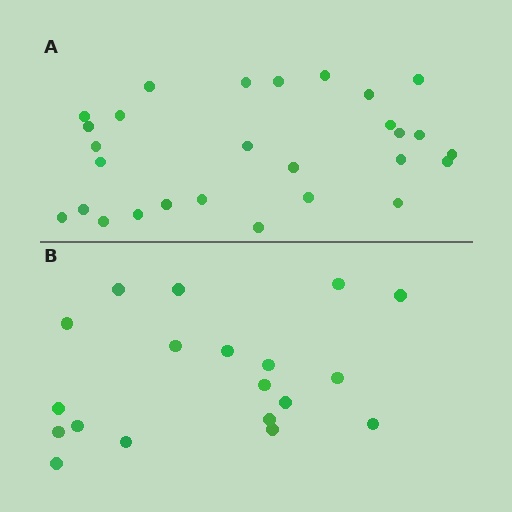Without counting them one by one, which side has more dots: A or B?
Region A (the top region) has more dots.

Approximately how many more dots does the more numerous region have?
Region A has roughly 8 or so more dots than region B.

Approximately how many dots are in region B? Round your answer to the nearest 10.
About 20 dots. (The exact count is 19, which rounds to 20.)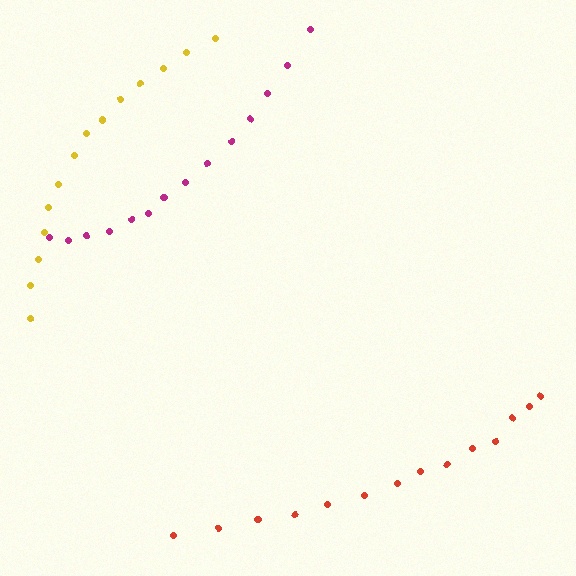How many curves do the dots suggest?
There are 3 distinct paths.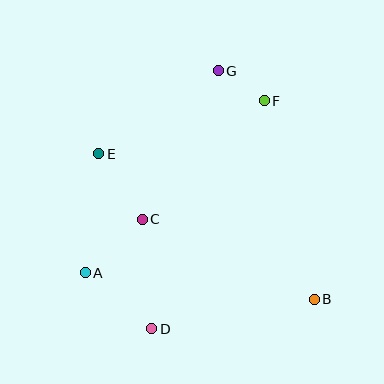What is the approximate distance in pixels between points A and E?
The distance between A and E is approximately 120 pixels.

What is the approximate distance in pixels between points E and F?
The distance between E and F is approximately 174 pixels.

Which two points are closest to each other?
Points F and G are closest to each other.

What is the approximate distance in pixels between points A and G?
The distance between A and G is approximately 242 pixels.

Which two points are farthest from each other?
Points D and G are farthest from each other.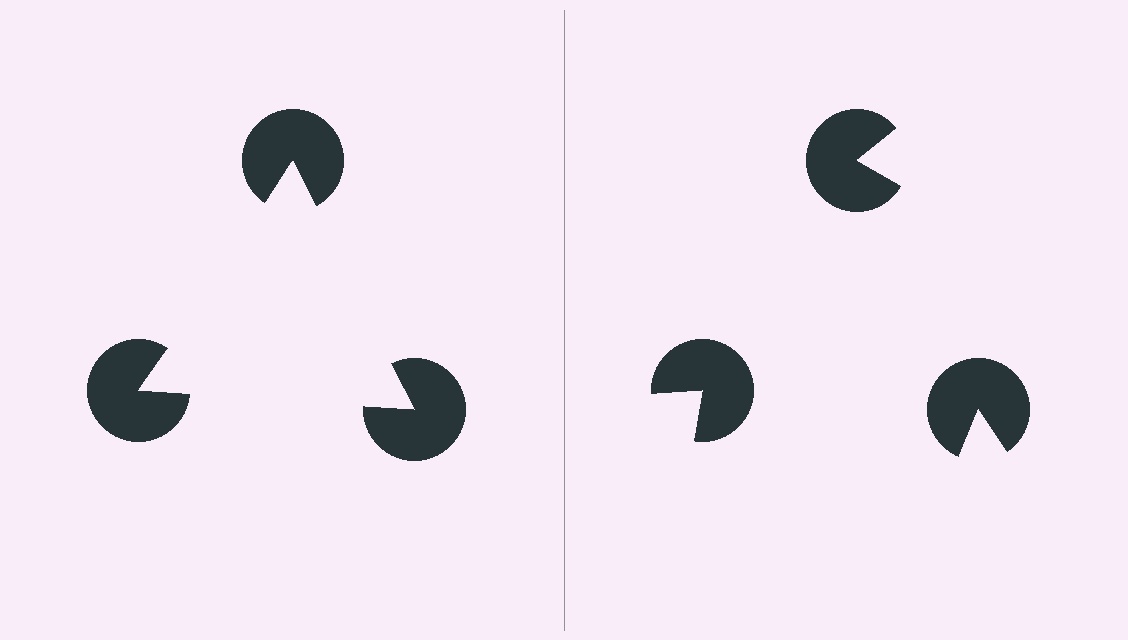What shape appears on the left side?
An illusory triangle.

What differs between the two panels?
The pac-man discs are positioned identically on both sides; only the wedge orientations differ. On the left they align to a triangle; on the right they are misaligned.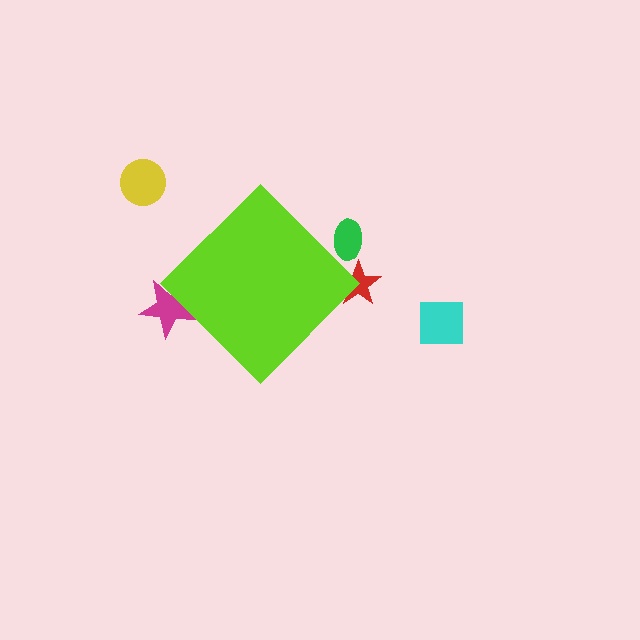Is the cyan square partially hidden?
No, the cyan square is fully visible.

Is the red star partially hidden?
Yes, the red star is partially hidden behind the lime diamond.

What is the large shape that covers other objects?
A lime diamond.